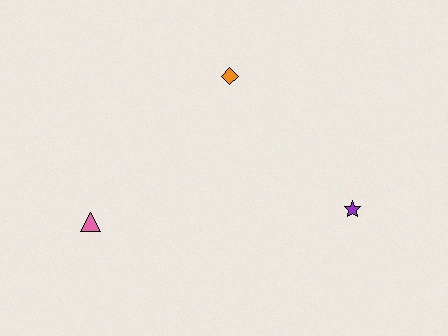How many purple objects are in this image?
There is 1 purple object.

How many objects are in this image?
There are 3 objects.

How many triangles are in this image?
There is 1 triangle.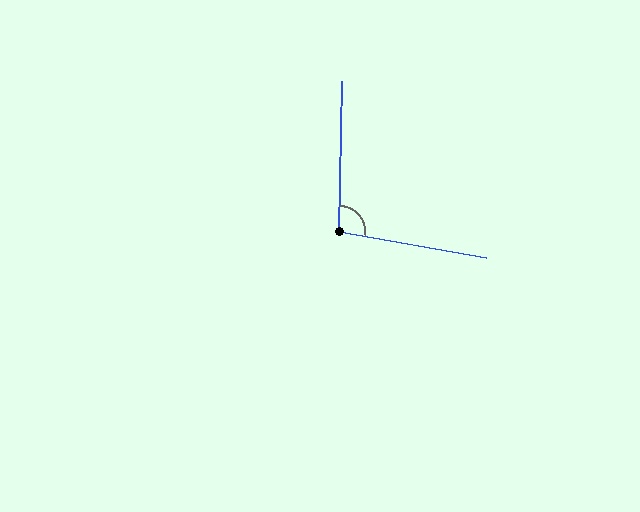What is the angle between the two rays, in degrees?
Approximately 99 degrees.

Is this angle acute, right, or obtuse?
It is obtuse.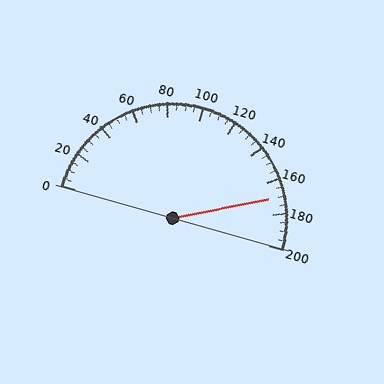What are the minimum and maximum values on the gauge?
The gauge ranges from 0 to 200.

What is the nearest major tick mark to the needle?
The nearest major tick mark is 160.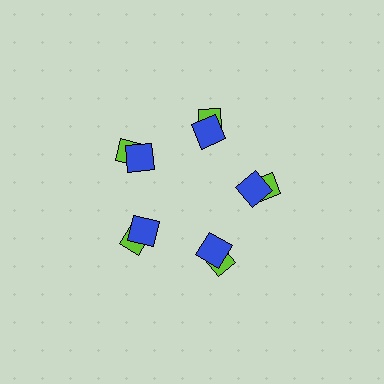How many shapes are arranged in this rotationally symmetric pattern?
There are 10 shapes, arranged in 5 groups of 2.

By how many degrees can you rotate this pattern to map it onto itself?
The pattern maps onto itself every 72 degrees of rotation.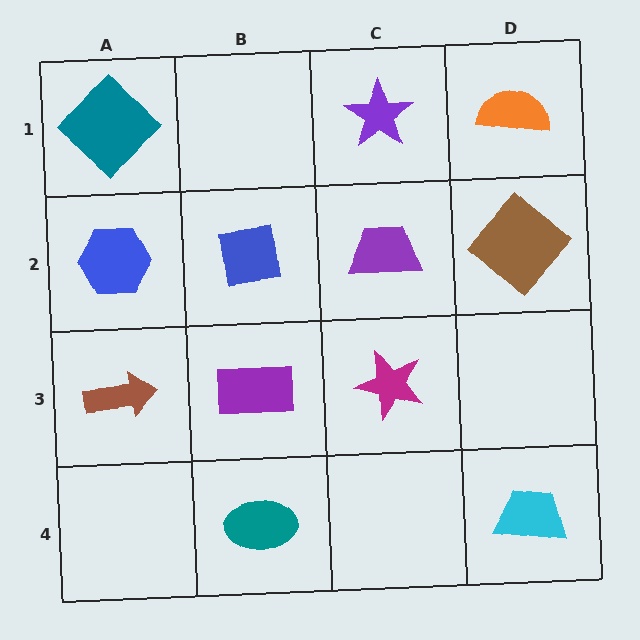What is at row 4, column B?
A teal ellipse.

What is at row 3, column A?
A brown arrow.